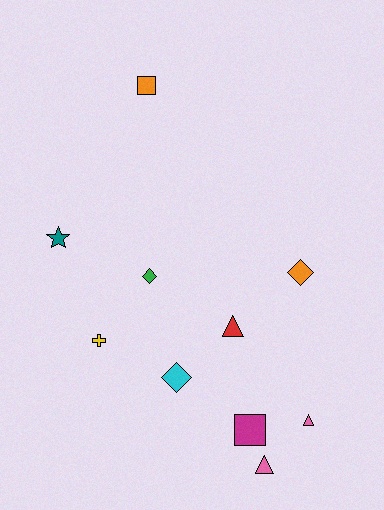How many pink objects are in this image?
There are 2 pink objects.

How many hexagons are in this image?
There are no hexagons.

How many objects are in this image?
There are 10 objects.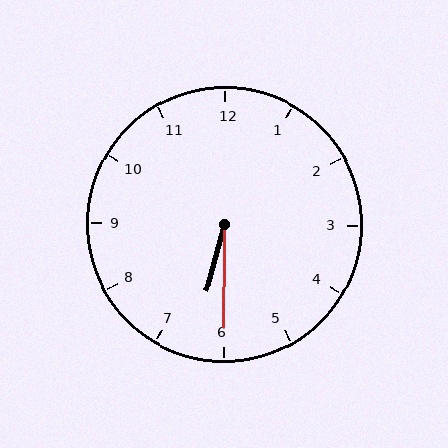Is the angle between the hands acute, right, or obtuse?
It is acute.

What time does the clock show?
6:30.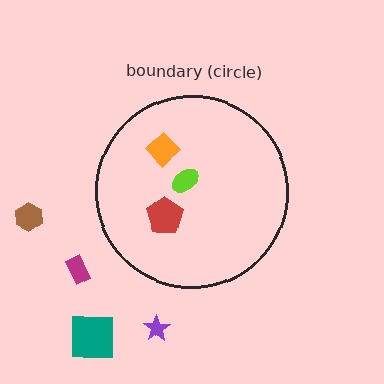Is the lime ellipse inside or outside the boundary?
Inside.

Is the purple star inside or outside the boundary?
Outside.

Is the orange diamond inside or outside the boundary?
Inside.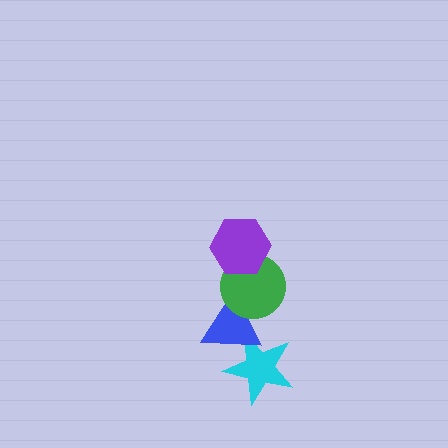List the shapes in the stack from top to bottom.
From top to bottom: the purple hexagon, the green circle, the blue triangle, the cyan star.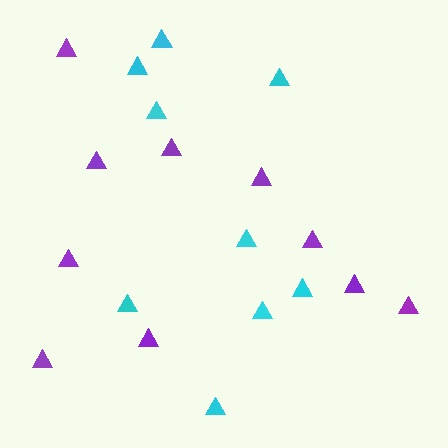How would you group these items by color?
There are 2 groups: one group of purple triangles (10) and one group of cyan triangles (9).